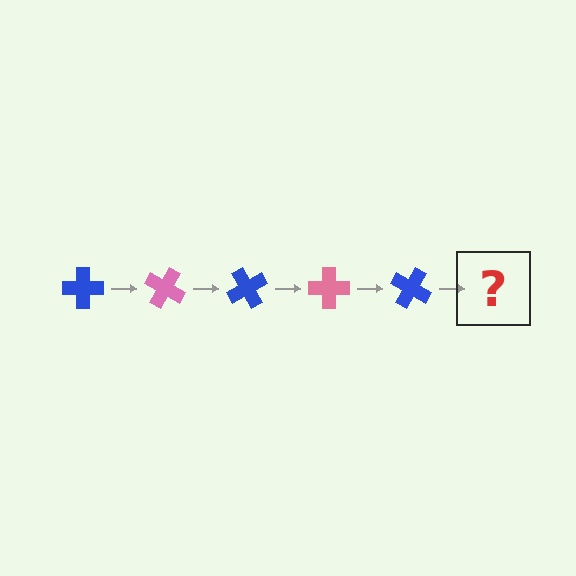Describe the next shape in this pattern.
It should be a pink cross, rotated 150 degrees from the start.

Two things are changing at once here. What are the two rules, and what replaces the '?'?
The two rules are that it rotates 30 degrees each step and the color cycles through blue and pink. The '?' should be a pink cross, rotated 150 degrees from the start.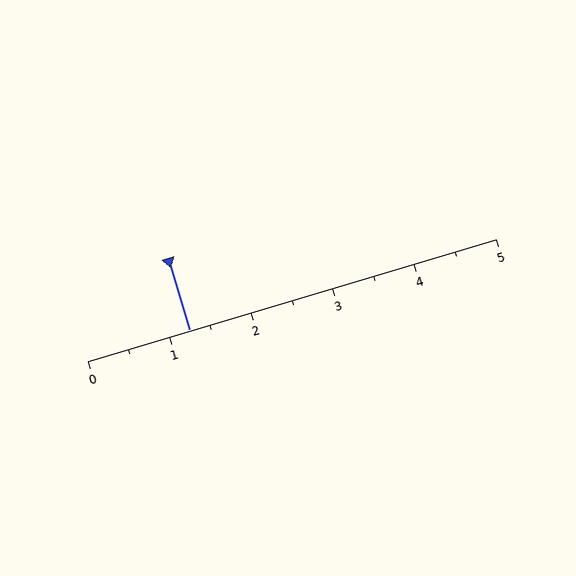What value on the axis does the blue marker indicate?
The marker indicates approximately 1.2.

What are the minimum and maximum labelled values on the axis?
The axis runs from 0 to 5.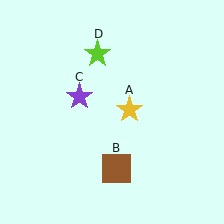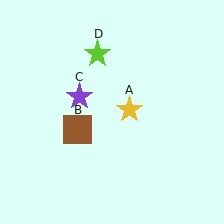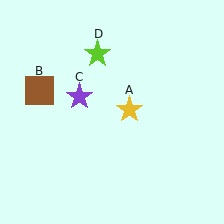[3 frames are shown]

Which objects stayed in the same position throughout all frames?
Yellow star (object A) and purple star (object C) and lime star (object D) remained stationary.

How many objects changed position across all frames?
1 object changed position: brown square (object B).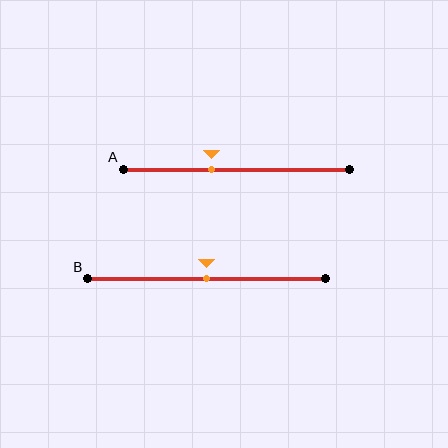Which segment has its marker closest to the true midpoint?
Segment B has its marker closest to the true midpoint.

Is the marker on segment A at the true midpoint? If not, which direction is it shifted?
No, the marker on segment A is shifted to the left by about 11% of the segment length.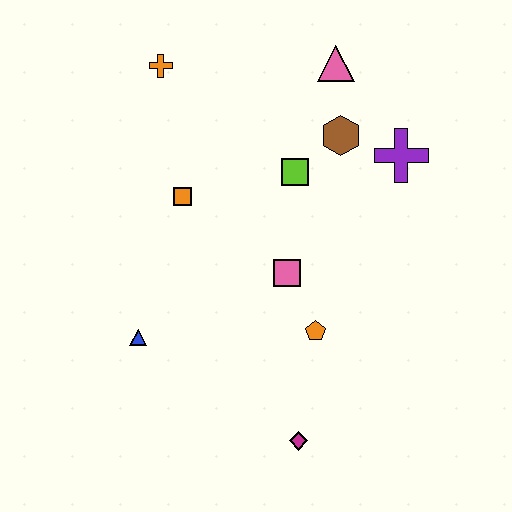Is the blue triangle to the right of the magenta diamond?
No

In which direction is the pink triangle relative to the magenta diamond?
The pink triangle is above the magenta diamond.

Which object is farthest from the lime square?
The magenta diamond is farthest from the lime square.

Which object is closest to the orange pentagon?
The pink square is closest to the orange pentagon.